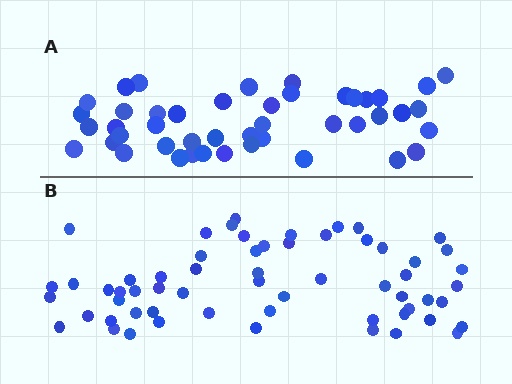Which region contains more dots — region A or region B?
Region B (the bottom region) has more dots.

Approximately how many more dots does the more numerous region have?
Region B has approximately 15 more dots than region A.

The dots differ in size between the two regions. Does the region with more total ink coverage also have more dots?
No. Region A has more total ink coverage because its dots are larger, but region B actually contains more individual dots. Total area can be misleading — the number of items is what matters here.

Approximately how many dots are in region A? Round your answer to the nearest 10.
About 40 dots. (The exact count is 45, which rounds to 40.)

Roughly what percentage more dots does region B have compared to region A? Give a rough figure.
About 35% more.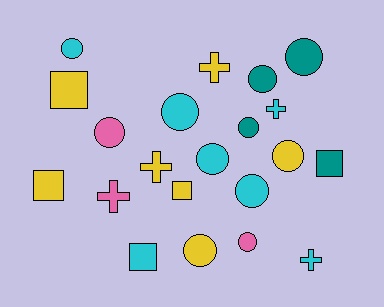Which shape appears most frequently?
Circle, with 11 objects.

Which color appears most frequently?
Cyan, with 7 objects.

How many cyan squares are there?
There is 1 cyan square.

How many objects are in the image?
There are 21 objects.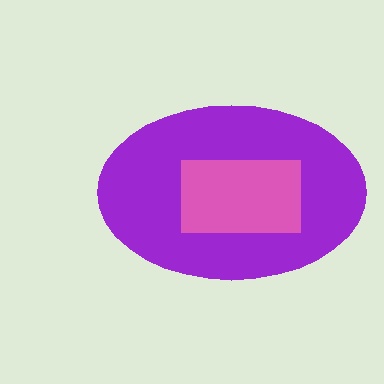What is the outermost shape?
The purple ellipse.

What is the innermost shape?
The pink rectangle.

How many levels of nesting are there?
2.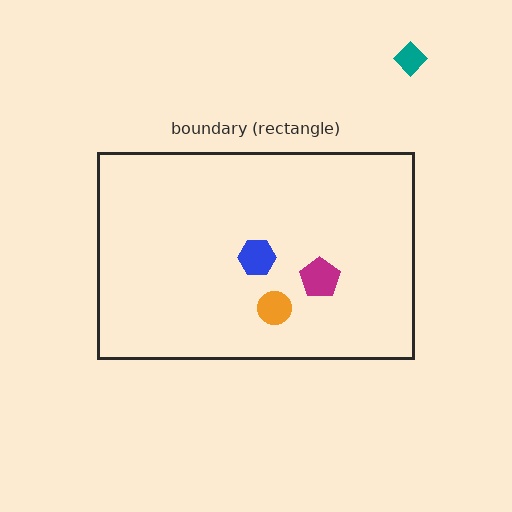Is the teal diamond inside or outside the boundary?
Outside.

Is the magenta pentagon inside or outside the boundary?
Inside.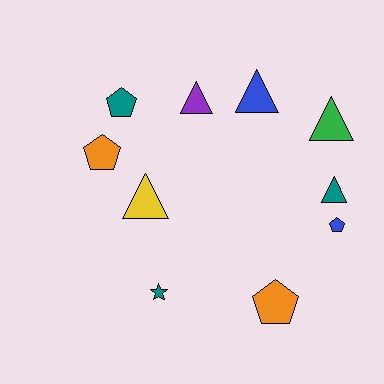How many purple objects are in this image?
There is 1 purple object.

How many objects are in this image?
There are 10 objects.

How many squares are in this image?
There are no squares.